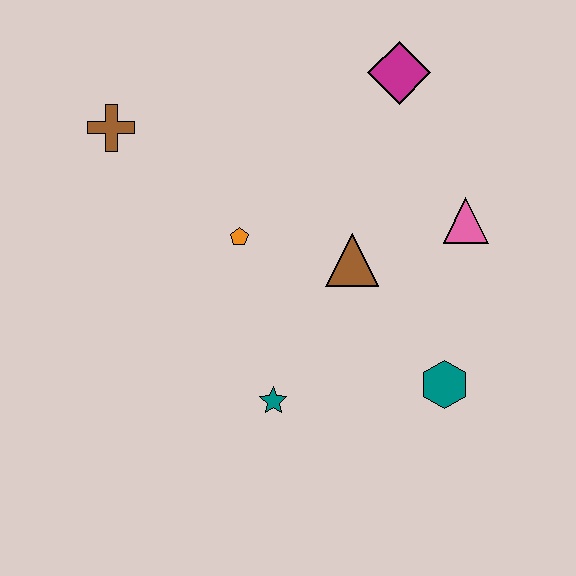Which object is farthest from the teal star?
The magenta diamond is farthest from the teal star.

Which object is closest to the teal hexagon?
The brown triangle is closest to the teal hexagon.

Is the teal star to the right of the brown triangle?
No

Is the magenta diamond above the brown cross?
Yes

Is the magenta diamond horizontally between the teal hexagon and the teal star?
Yes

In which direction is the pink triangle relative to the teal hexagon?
The pink triangle is above the teal hexagon.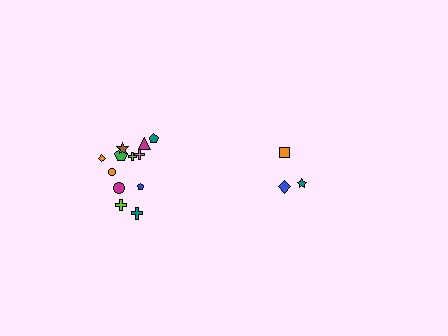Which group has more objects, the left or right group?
The left group.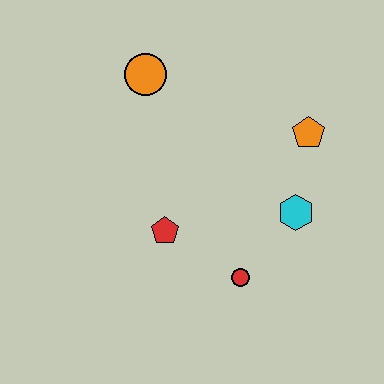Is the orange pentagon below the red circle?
No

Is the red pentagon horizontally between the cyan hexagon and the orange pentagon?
No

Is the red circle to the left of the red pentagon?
No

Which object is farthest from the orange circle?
The red circle is farthest from the orange circle.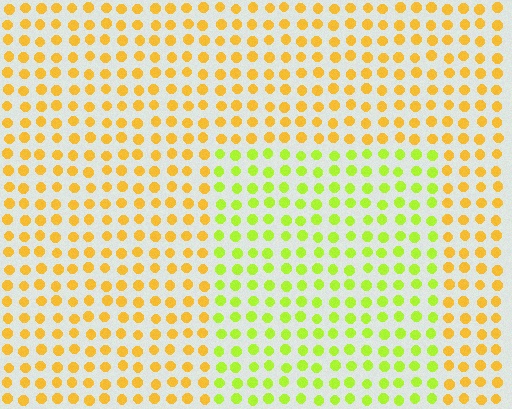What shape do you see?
I see a rectangle.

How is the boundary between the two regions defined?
The boundary is defined purely by a slight shift in hue (about 41 degrees). Spacing, size, and orientation are identical on both sides.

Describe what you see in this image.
The image is filled with small yellow elements in a uniform arrangement. A rectangle-shaped region is visible where the elements are tinted to a slightly different hue, forming a subtle color boundary.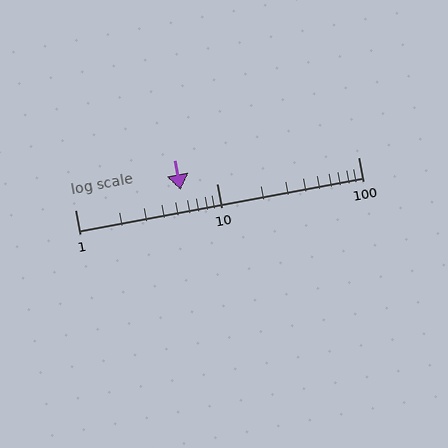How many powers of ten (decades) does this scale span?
The scale spans 2 decades, from 1 to 100.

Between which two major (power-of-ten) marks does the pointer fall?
The pointer is between 1 and 10.